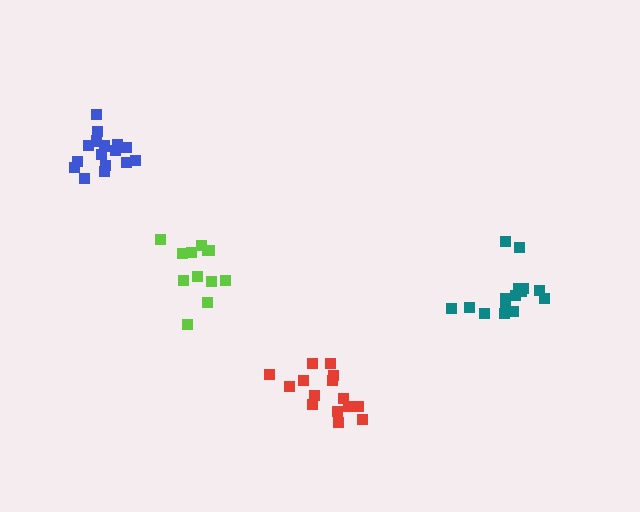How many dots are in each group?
Group 1: 15 dots, Group 2: 12 dots, Group 3: 15 dots, Group 4: 16 dots (58 total).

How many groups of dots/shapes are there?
There are 4 groups.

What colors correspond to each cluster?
The clusters are colored: red, lime, teal, blue.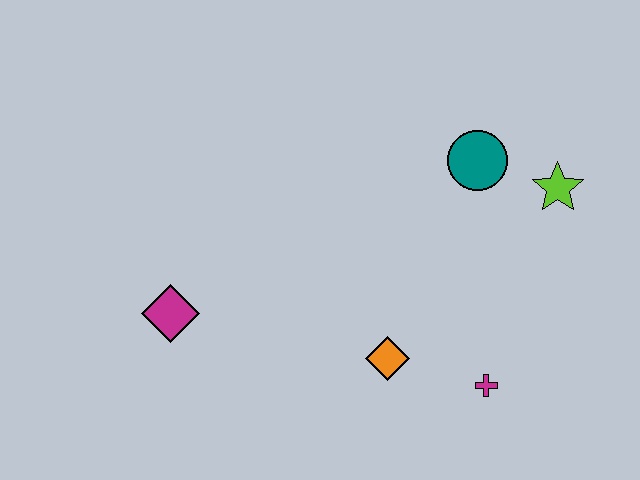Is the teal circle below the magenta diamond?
No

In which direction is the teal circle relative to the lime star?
The teal circle is to the left of the lime star.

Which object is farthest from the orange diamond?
The lime star is farthest from the orange diamond.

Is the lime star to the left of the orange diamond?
No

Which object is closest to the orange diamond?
The magenta cross is closest to the orange diamond.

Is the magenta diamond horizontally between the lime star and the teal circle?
No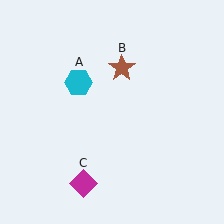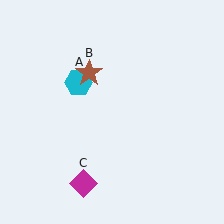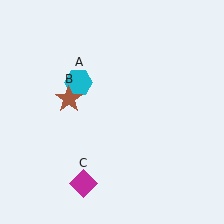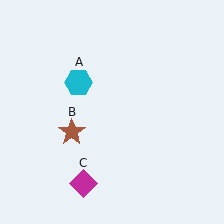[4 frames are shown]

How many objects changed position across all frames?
1 object changed position: brown star (object B).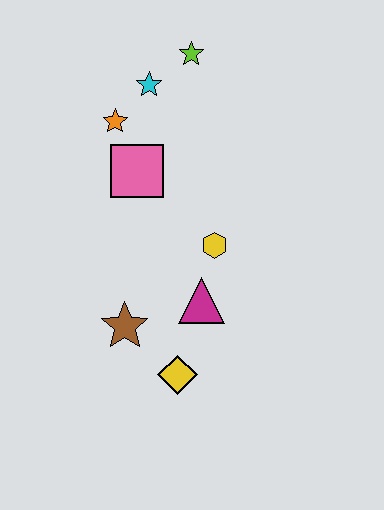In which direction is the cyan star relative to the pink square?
The cyan star is above the pink square.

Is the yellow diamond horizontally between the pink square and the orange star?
No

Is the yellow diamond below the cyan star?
Yes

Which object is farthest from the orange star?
The yellow diamond is farthest from the orange star.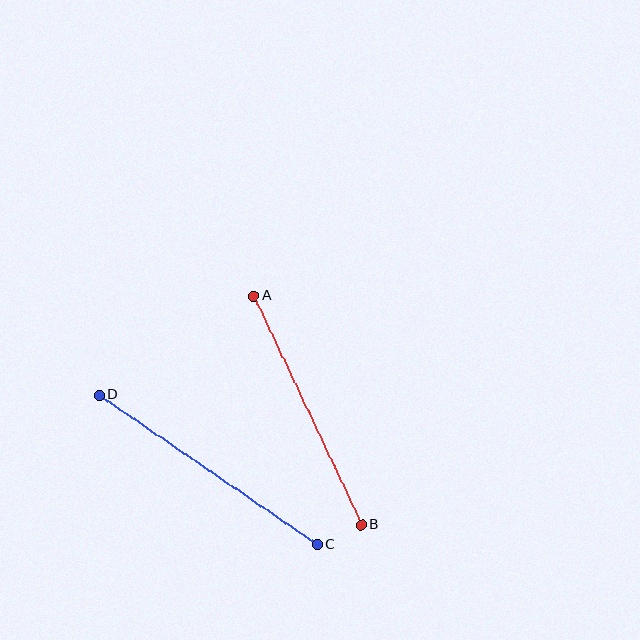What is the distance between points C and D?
The distance is approximately 265 pixels.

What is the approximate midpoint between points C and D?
The midpoint is at approximately (208, 470) pixels.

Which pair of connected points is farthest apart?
Points C and D are farthest apart.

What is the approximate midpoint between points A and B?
The midpoint is at approximately (307, 410) pixels.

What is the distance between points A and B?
The distance is approximately 253 pixels.